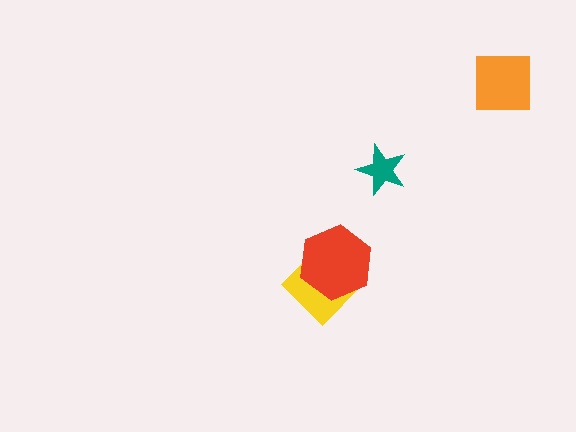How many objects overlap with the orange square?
0 objects overlap with the orange square.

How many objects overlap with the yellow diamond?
1 object overlaps with the yellow diamond.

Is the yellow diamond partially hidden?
Yes, it is partially covered by another shape.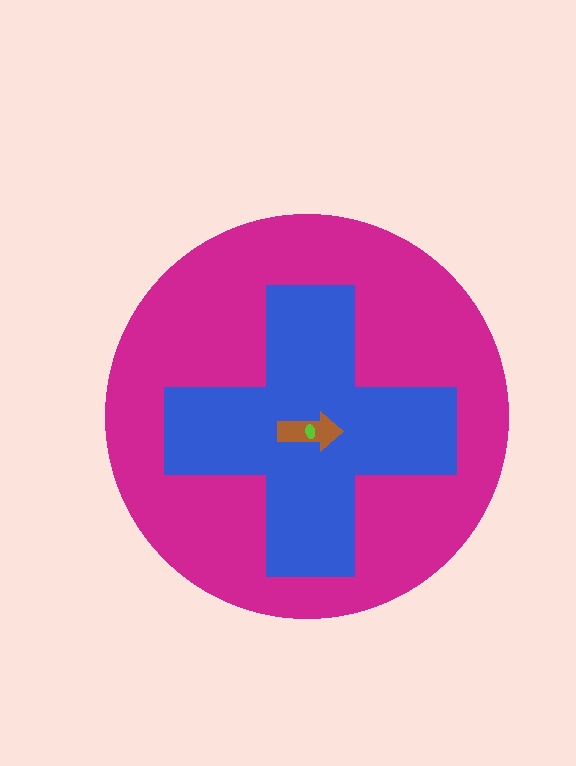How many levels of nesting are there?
4.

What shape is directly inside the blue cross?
The brown arrow.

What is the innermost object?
The lime ellipse.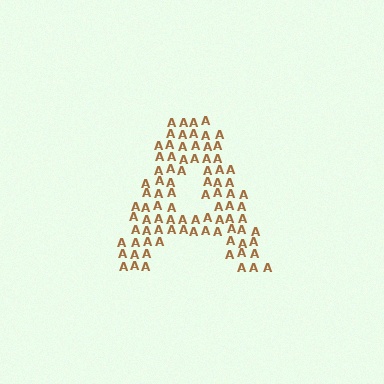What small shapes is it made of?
It is made of small letter A's.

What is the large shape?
The large shape is the letter A.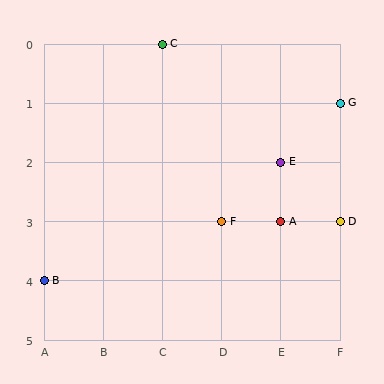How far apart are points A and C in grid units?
Points A and C are 2 columns and 3 rows apart (about 3.6 grid units diagonally).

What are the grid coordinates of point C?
Point C is at grid coordinates (C, 0).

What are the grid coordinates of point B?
Point B is at grid coordinates (A, 4).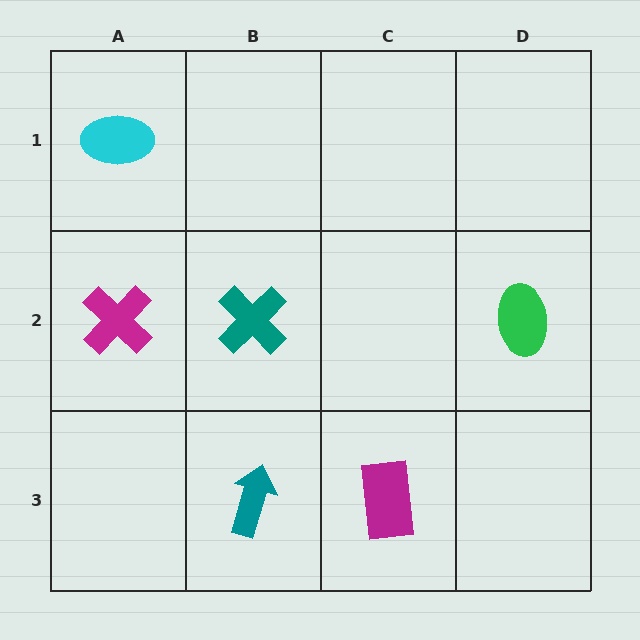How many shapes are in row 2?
3 shapes.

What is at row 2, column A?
A magenta cross.